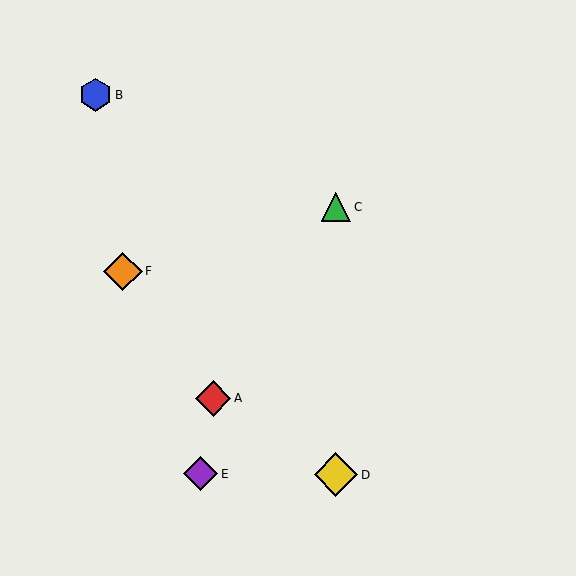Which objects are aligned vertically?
Objects C, D are aligned vertically.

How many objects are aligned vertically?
2 objects (C, D) are aligned vertically.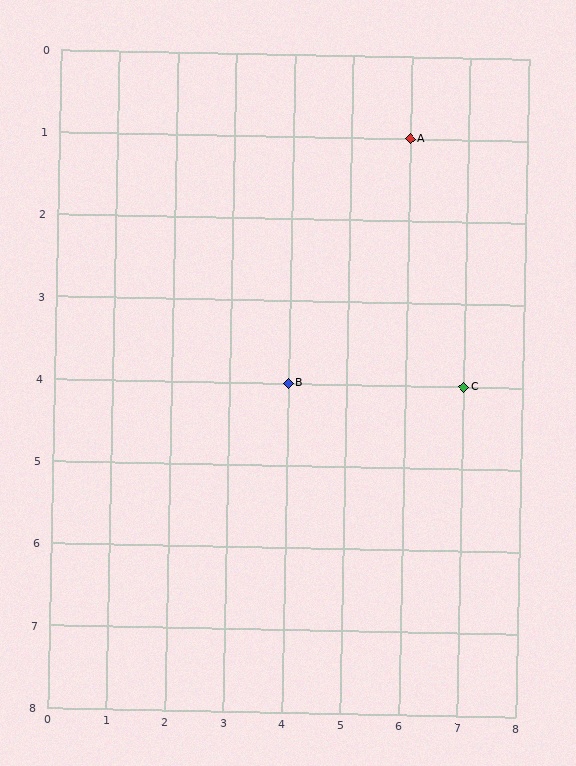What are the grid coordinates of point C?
Point C is at grid coordinates (7, 4).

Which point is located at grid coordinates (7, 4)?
Point C is at (7, 4).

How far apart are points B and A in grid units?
Points B and A are 2 columns and 3 rows apart (about 3.6 grid units diagonally).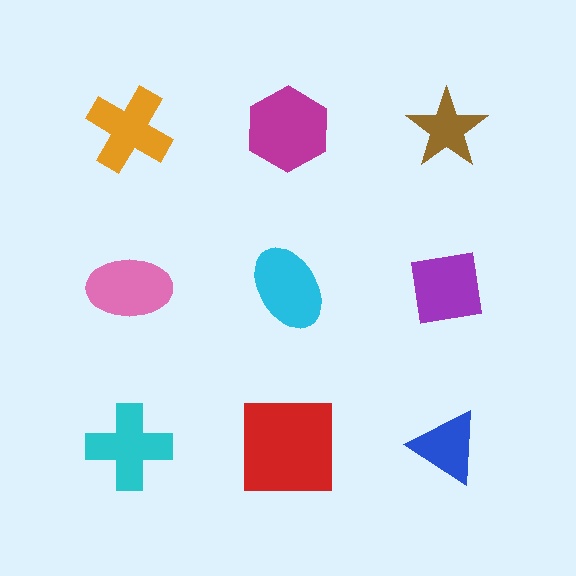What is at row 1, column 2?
A magenta hexagon.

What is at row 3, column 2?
A red square.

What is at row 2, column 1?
A pink ellipse.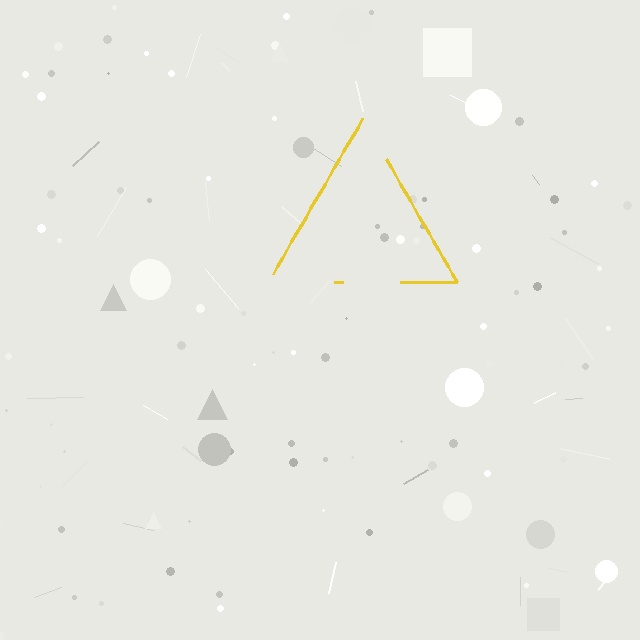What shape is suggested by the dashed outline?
The dashed outline suggests a triangle.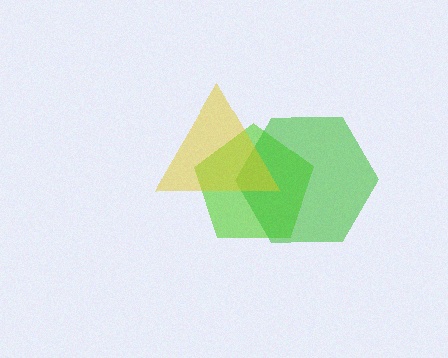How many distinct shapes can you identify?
There are 3 distinct shapes: a lime pentagon, a green hexagon, a yellow triangle.